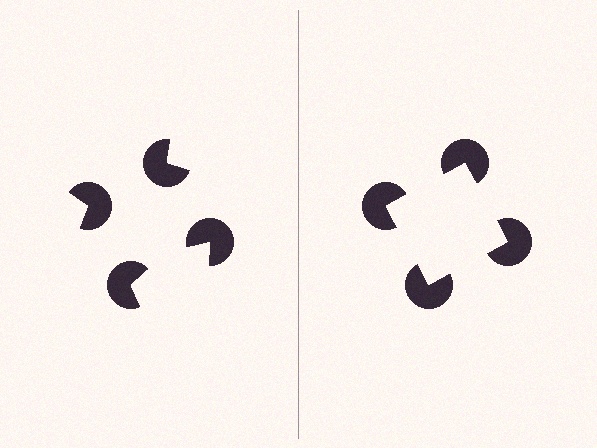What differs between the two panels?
The pac-man discs are positioned identically on both sides; only the wedge orientations differ. On the right they align to a square; on the left they are misaligned.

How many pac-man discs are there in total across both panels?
8 — 4 on each side.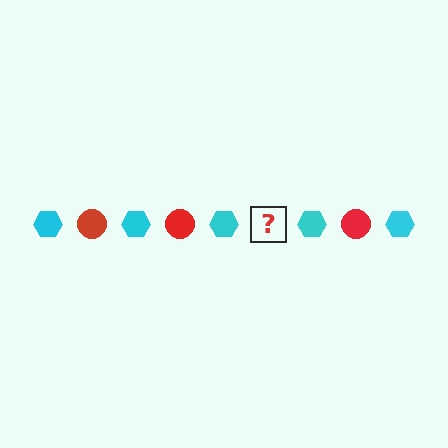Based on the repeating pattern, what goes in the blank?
The blank should be a red circle.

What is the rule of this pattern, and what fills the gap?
The rule is that the pattern alternates between cyan hexagon and red circle. The gap should be filled with a red circle.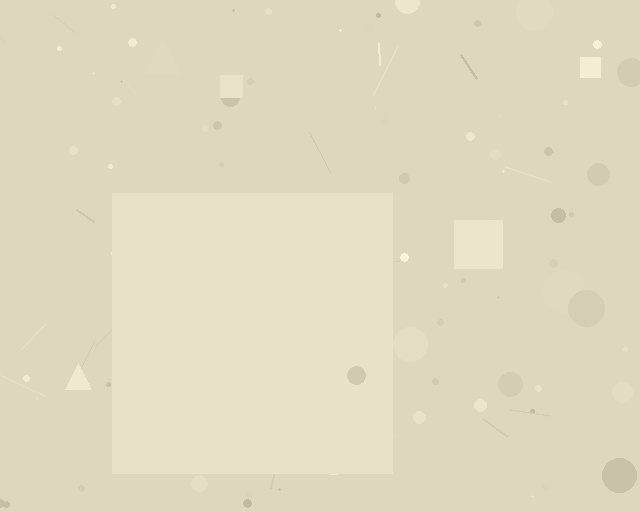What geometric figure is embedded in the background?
A square is embedded in the background.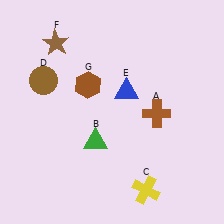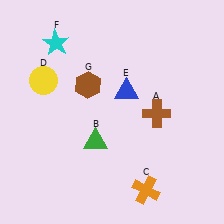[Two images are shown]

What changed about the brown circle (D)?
In Image 1, D is brown. In Image 2, it changed to yellow.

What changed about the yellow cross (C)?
In Image 1, C is yellow. In Image 2, it changed to orange.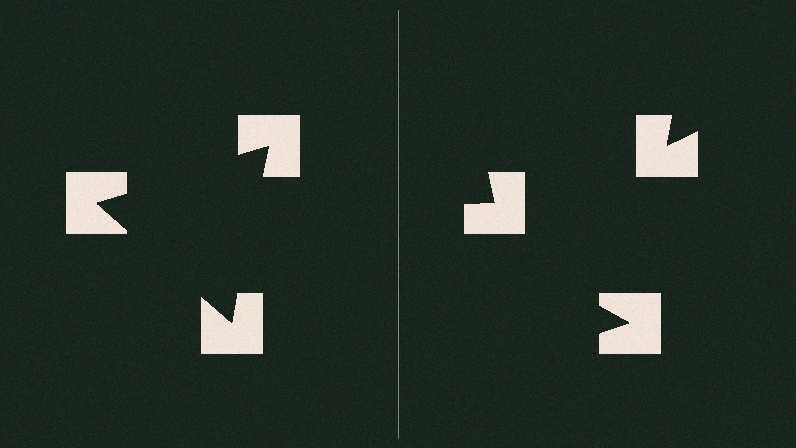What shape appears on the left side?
An illusory triangle.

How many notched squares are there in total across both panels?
6 — 3 on each side.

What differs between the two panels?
The notched squares are positioned identically on both sides; only the wedge orientations differ. On the left they align to a triangle; on the right they are misaligned.